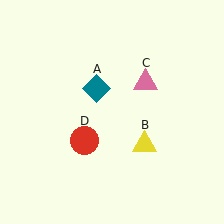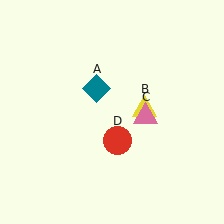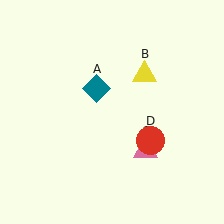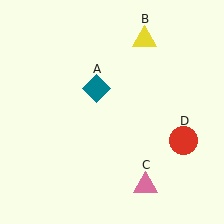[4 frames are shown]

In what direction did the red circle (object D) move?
The red circle (object D) moved right.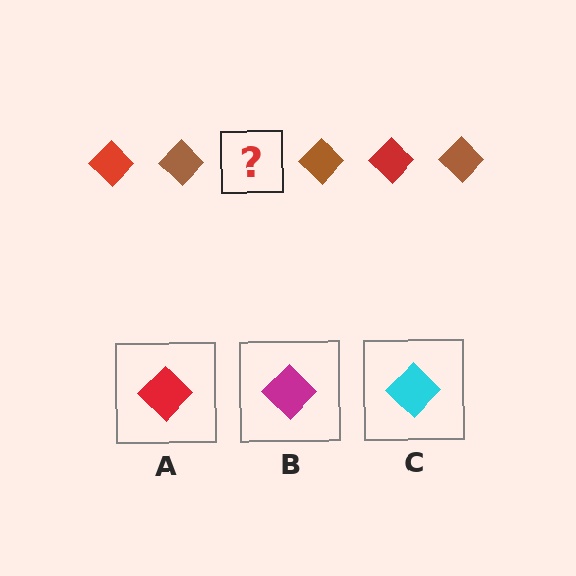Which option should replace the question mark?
Option A.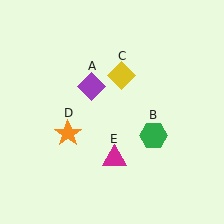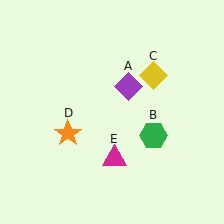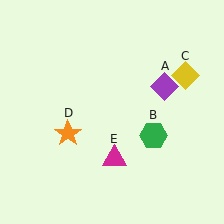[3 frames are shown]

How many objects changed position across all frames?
2 objects changed position: purple diamond (object A), yellow diamond (object C).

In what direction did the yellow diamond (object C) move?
The yellow diamond (object C) moved right.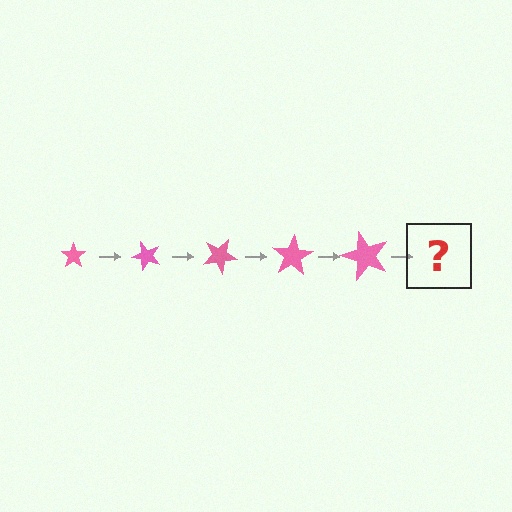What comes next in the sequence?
The next element should be a star, larger than the previous one and rotated 250 degrees from the start.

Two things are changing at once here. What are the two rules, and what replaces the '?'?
The two rules are that the star grows larger each step and it rotates 50 degrees each step. The '?' should be a star, larger than the previous one and rotated 250 degrees from the start.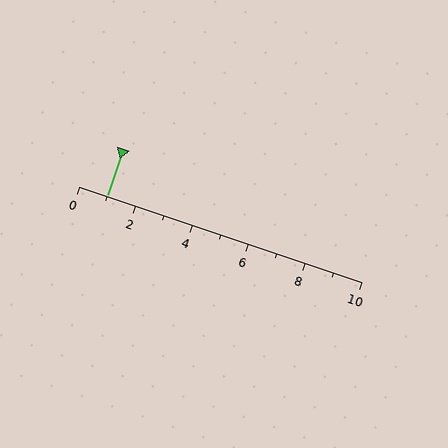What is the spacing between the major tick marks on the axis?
The major ticks are spaced 2 apart.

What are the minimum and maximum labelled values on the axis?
The axis runs from 0 to 10.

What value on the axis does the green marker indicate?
The marker indicates approximately 1.